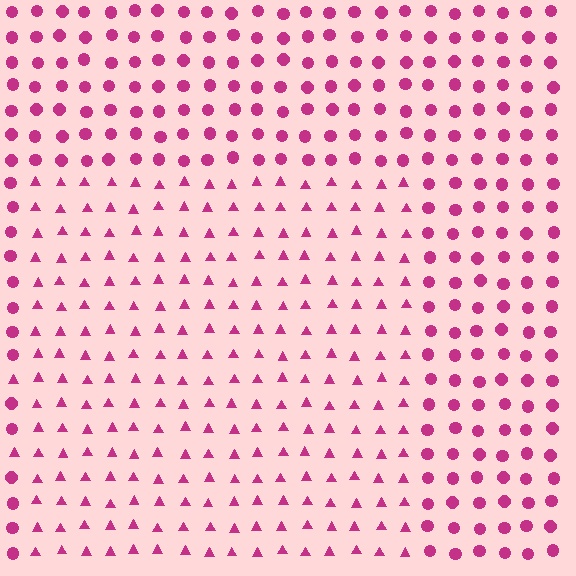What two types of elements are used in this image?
The image uses triangles inside the rectangle region and circles outside it.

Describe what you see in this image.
The image is filled with small magenta elements arranged in a uniform grid. A rectangle-shaped region contains triangles, while the surrounding area contains circles. The boundary is defined purely by the change in element shape.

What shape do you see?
I see a rectangle.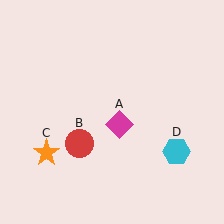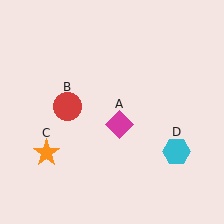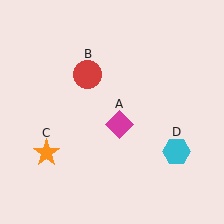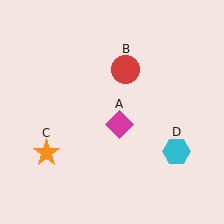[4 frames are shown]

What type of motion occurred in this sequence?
The red circle (object B) rotated clockwise around the center of the scene.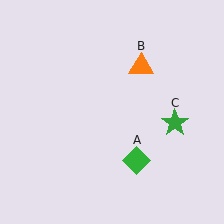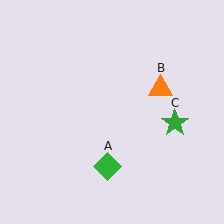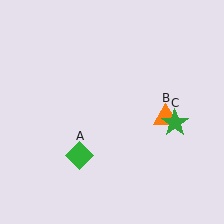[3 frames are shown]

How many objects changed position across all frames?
2 objects changed position: green diamond (object A), orange triangle (object B).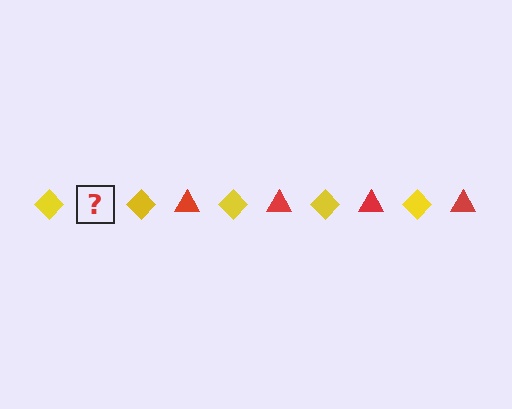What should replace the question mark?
The question mark should be replaced with a red triangle.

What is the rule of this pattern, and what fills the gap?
The rule is that the pattern alternates between yellow diamond and red triangle. The gap should be filled with a red triangle.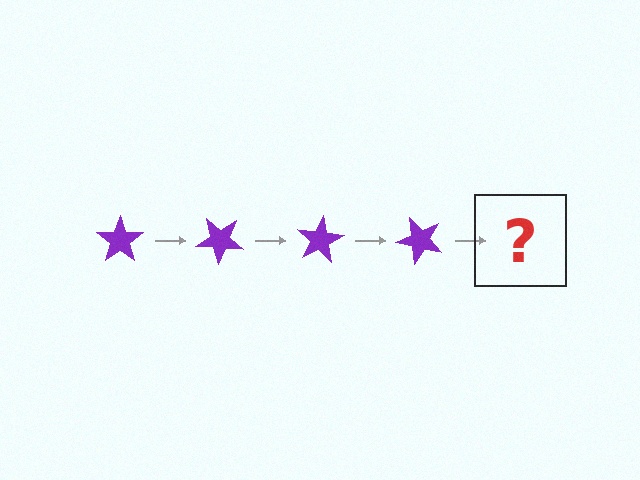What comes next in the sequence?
The next element should be a purple star rotated 160 degrees.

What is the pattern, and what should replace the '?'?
The pattern is that the star rotates 40 degrees each step. The '?' should be a purple star rotated 160 degrees.